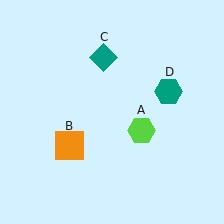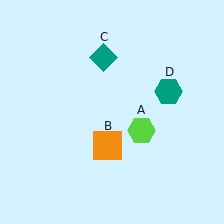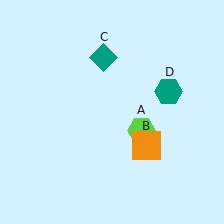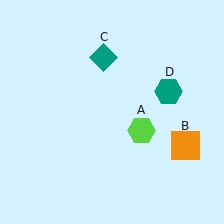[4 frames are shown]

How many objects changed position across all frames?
1 object changed position: orange square (object B).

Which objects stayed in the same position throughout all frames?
Lime hexagon (object A) and teal diamond (object C) and teal hexagon (object D) remained stationary.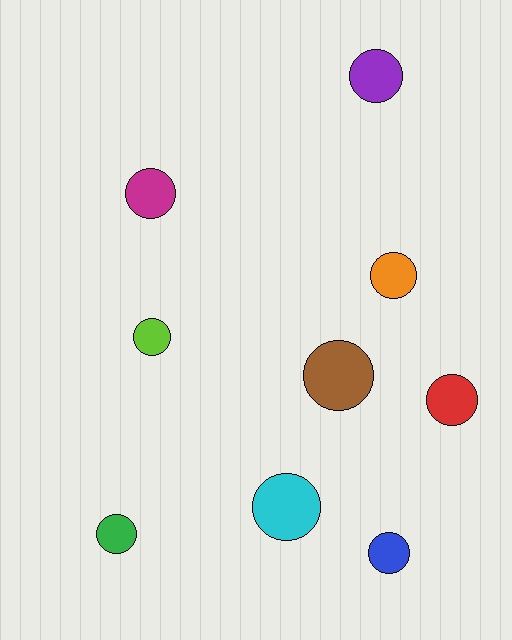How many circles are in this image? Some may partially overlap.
There are 9 circles.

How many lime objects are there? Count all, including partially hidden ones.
There is 1 lime object.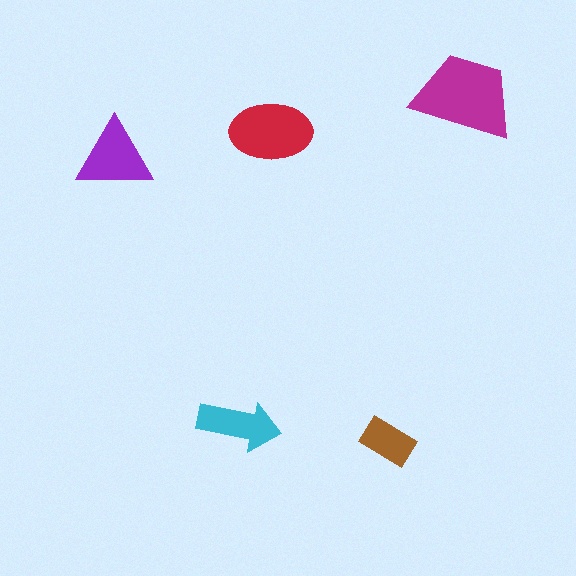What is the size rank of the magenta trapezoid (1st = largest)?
1st.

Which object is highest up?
The magenta trapezoid is topmost.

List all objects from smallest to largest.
The brown rectangle, the cyan arrow, the purple triangle, the red ellipse, the magenta trapezoid.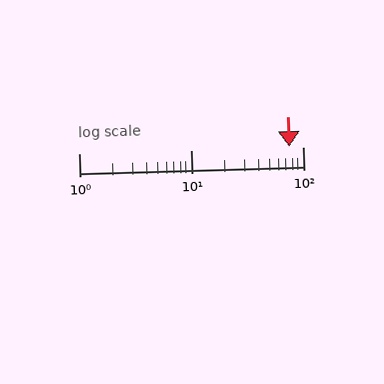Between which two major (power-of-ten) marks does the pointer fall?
The pointer is between 10 and 100.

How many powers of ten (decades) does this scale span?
The scale spans 2 decades, from 1 to 100.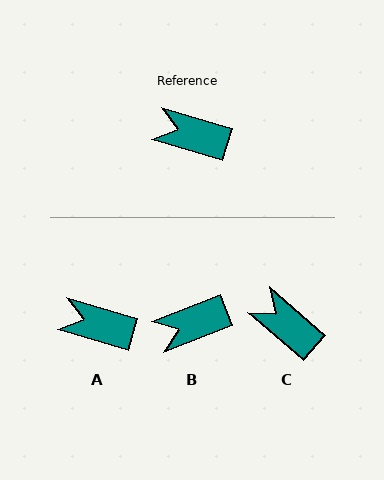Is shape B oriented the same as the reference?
No, it is off by about 38 degrees.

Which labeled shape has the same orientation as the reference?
A.